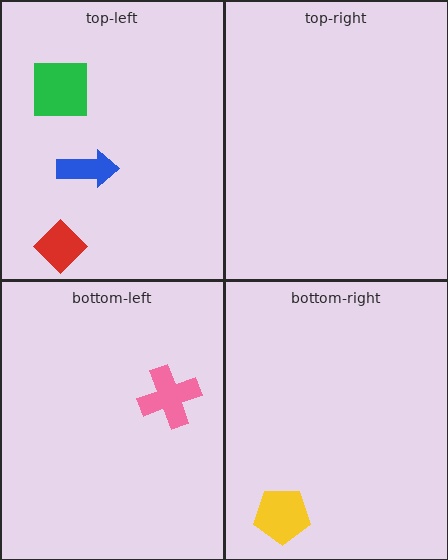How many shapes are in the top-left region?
3.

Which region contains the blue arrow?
The top-left region.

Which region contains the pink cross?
The bottom-left region.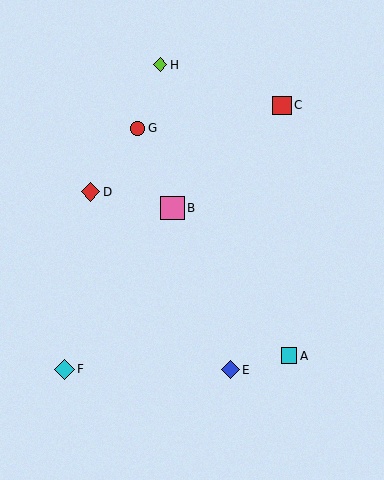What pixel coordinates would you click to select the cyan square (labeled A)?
Click at (289, 356) to select the cyan square A.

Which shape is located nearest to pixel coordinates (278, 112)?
The red square (labeled C) at (282, 105) is nearest to that location.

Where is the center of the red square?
The center of the red square is at (282, 105).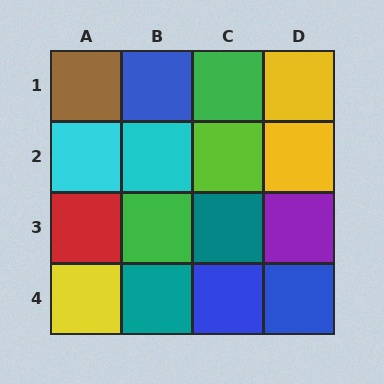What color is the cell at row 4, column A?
Yellow.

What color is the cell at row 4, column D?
Blue.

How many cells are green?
2 cells are green.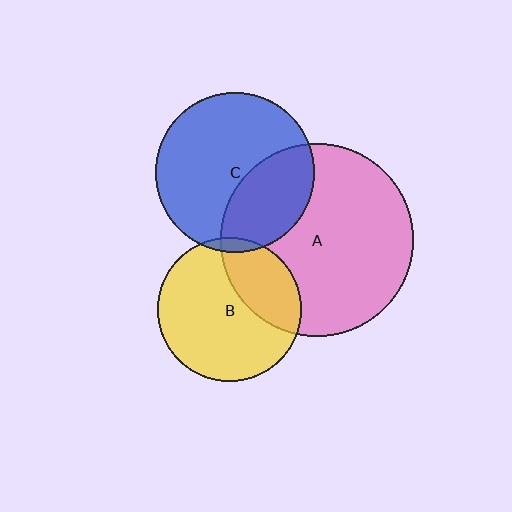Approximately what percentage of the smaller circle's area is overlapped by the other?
Approximately 35%.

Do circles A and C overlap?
Yes.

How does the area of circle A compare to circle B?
Approximately 1.8 times.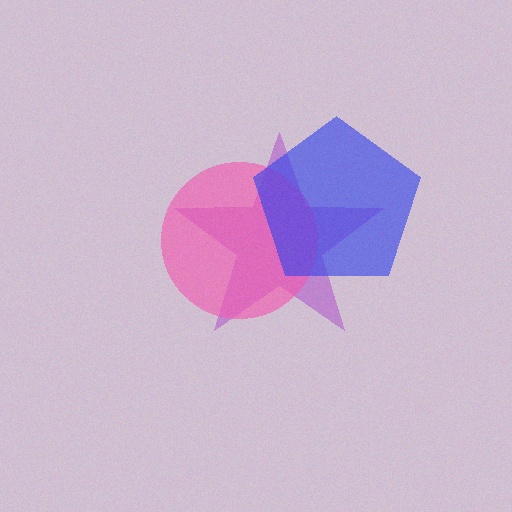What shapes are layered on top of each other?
The layered shapes are: a purple star, a pink circle, a blue pentagon.